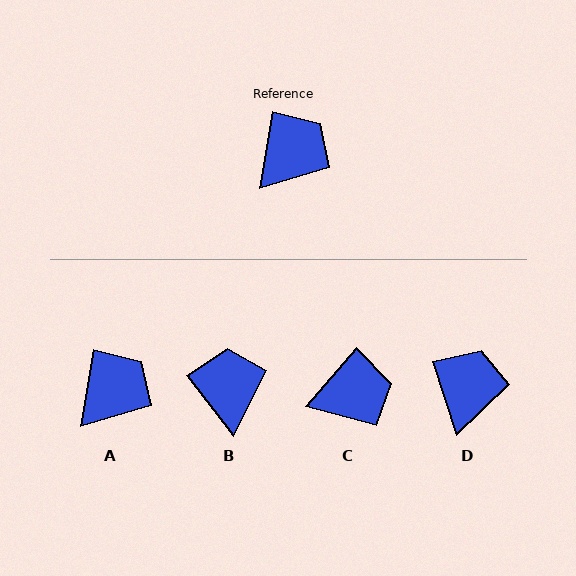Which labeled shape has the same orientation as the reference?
A.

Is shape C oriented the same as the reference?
No, it is off by about 31 degrees.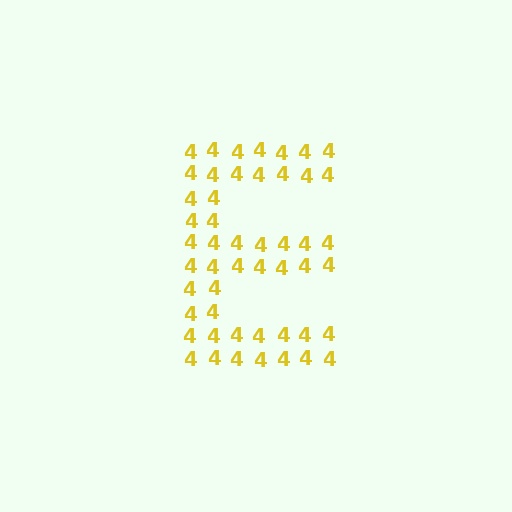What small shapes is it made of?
It is made of small digit 4's.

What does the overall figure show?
The overall figure shows the letter E.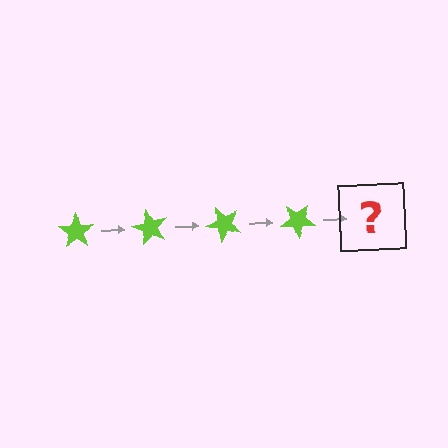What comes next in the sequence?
The next element should be a lime star rotated 240 degrees.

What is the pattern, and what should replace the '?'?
The pattern is that the star rotates 60 degrees each step. The '?' should be a lime star rotated 240 degrees.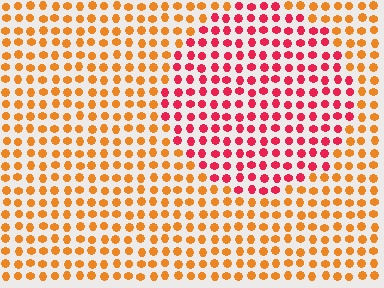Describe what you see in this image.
The image is filled with small orange elements in a uniform arrangement. A circle-shaped region is visible where the elements are tinted to a slightly different hue, forming a subtle color boundary.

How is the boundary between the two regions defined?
The boundary is defined purely by a slight shift in hue (about 44 degrees). Spacing, size, and orientation are identical on both sides.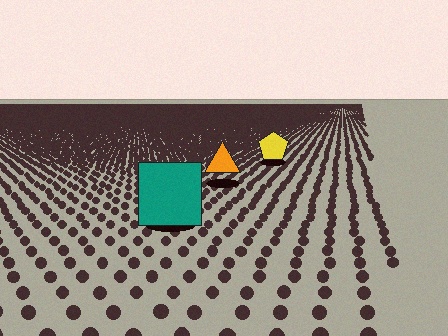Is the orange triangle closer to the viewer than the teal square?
No. The teal square is closer — you can tell from the texture gradient: the ground texture is coarser near it.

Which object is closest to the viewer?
The teal square is closest. The texture marks near it are larger and more spread out.